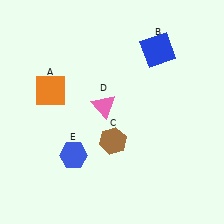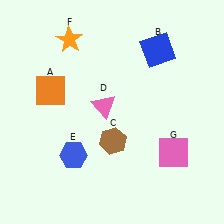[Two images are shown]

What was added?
An orange star (F), a pink square (G) were added in Image 2.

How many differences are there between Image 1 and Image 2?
There are 2 differences between the two images.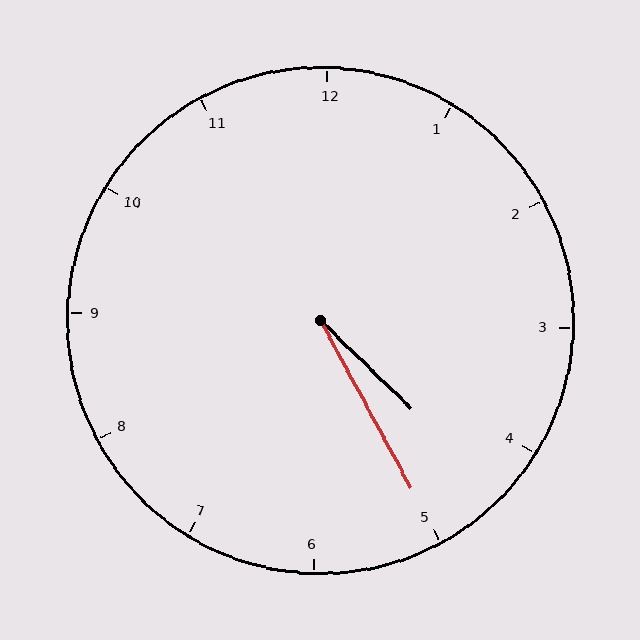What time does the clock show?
4:25.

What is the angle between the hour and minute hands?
Approximately 18 degrees.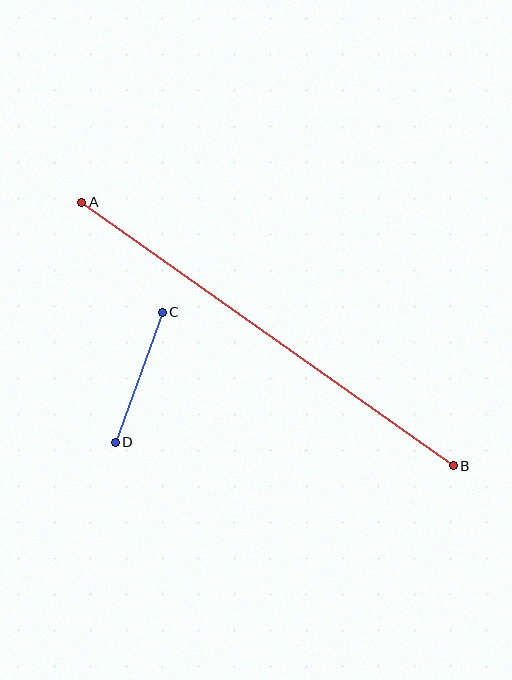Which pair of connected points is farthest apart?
Points A and B are farthest apart.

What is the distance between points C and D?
The distance is approximately 138 pixels.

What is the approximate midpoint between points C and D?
The midpoint is at approximately (139, 377) pixels.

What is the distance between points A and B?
The distance is approximately 455 pixels.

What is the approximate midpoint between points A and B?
The midpoint is at approximately (268, 334) pixels.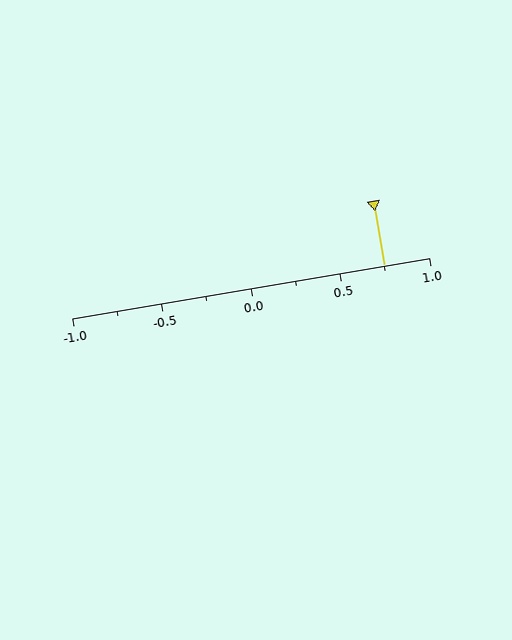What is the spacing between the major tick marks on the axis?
The major ticks are spaced 0.5 apart.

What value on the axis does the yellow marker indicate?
The marker indicates approximately 0.75.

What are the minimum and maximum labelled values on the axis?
The axis runs from -1.0 to 1.0.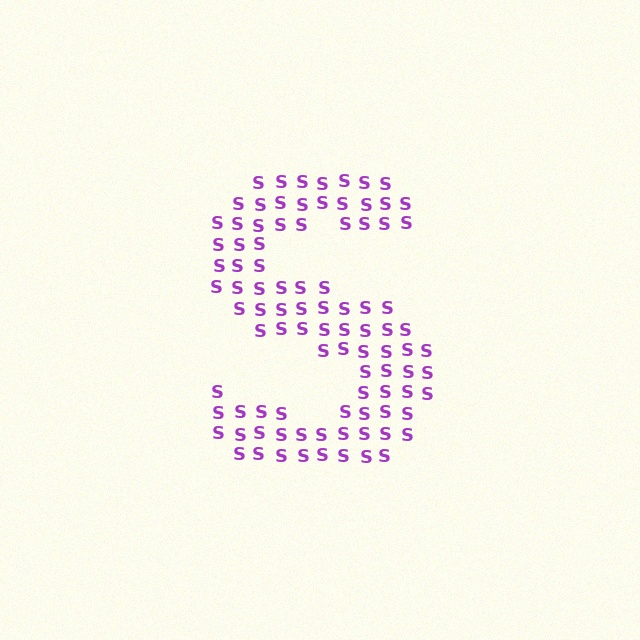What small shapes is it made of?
It is made of small letter S's.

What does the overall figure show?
The overall figure shows the letter S.